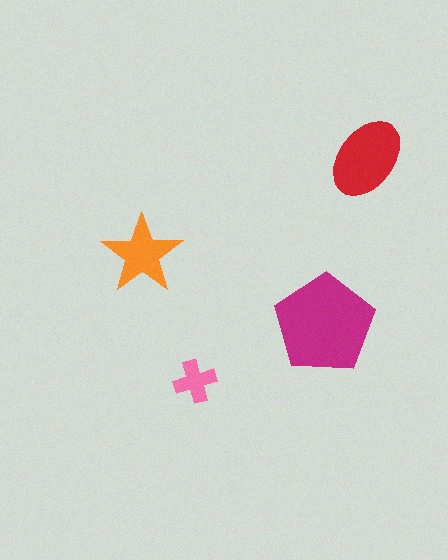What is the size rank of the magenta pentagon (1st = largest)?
1st.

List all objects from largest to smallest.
The magenta pentagon, the red ellipse, the orange star, the pink cross.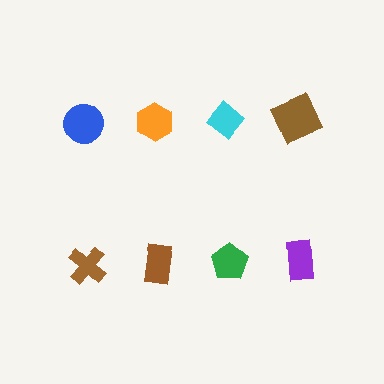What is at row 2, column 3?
A green pentagon.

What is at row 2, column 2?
A brown rectangle.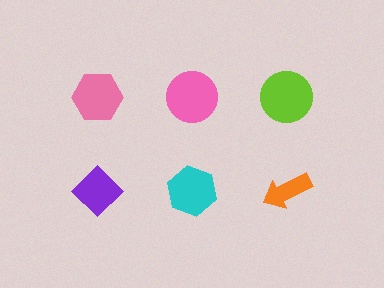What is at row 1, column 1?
A pink hexagon.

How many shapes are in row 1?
3 shapes.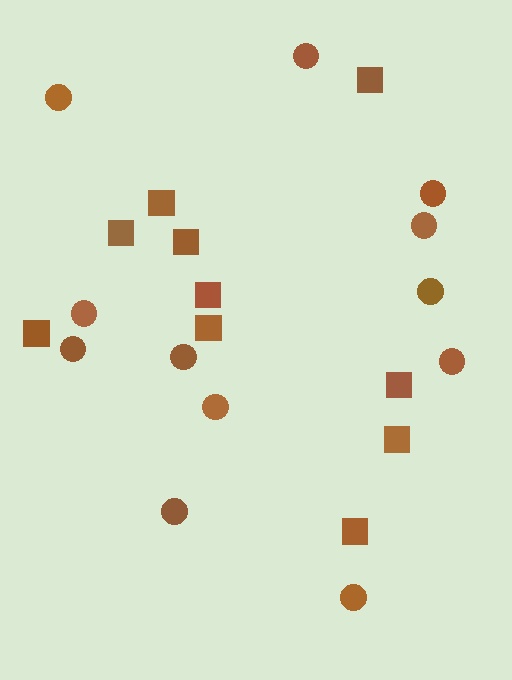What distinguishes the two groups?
There are 2 groups: one group of squares (10) and one group of circles (12).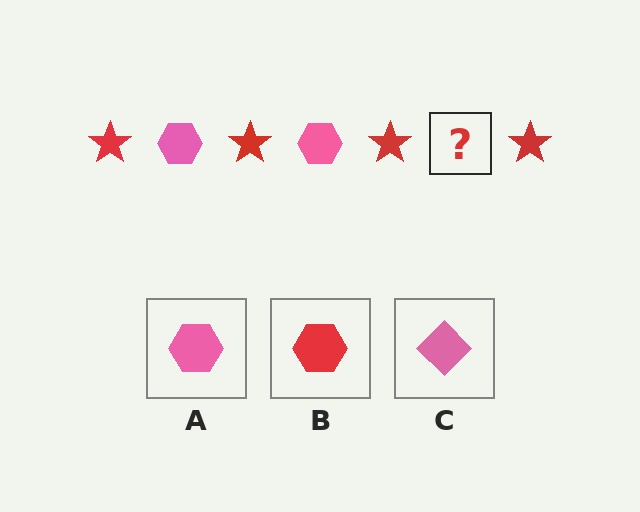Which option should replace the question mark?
Option A.